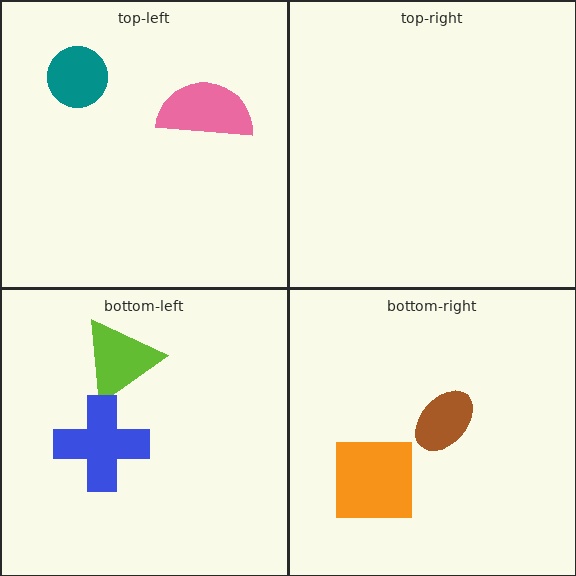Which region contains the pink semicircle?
The top-left region.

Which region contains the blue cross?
The bottom-left region.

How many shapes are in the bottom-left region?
2.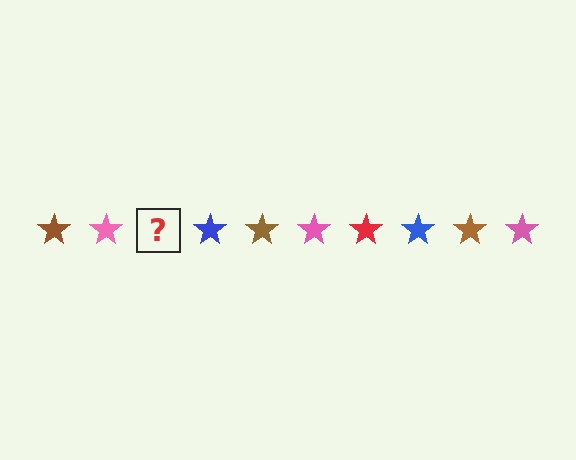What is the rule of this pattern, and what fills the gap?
The rule is that the pattern cycles through brown, pink, red, blue stars. The gap should be filled with a red star.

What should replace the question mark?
The question mark should be replaced with a red star.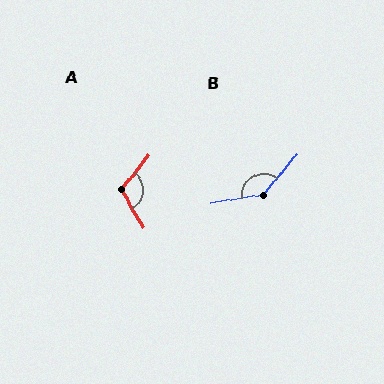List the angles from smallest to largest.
A (111°), B (138°).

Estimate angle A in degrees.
Approximately 111 degrees.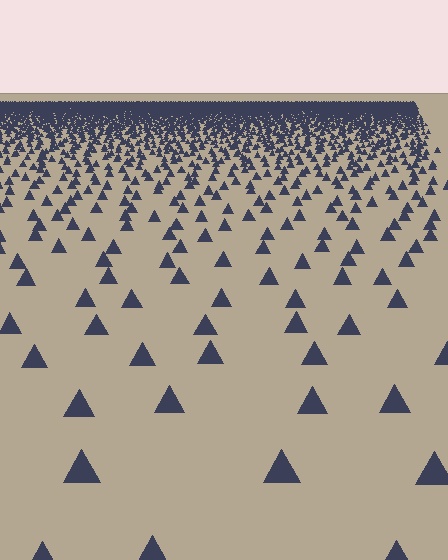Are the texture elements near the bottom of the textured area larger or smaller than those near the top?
Larger. Near the bottom, elements are closer to the viewer and appear at a bigger on-screen size.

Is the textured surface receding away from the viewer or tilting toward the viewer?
The surface is receding away from the viewer. Texture elements get smaller and denser toward the top.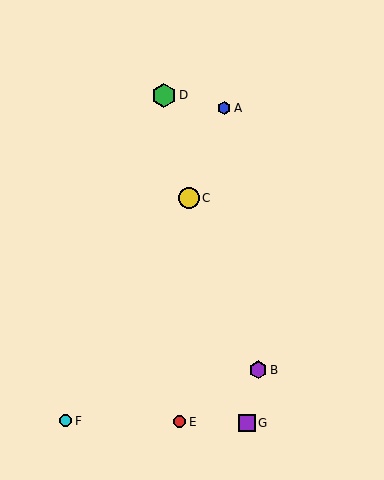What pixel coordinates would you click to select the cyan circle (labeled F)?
Click at (65, 421) to select the cyan circle F.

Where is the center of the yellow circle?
The center of the yellow circle is at (189, 198).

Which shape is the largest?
The green hexagon (labeled D) is the largest.